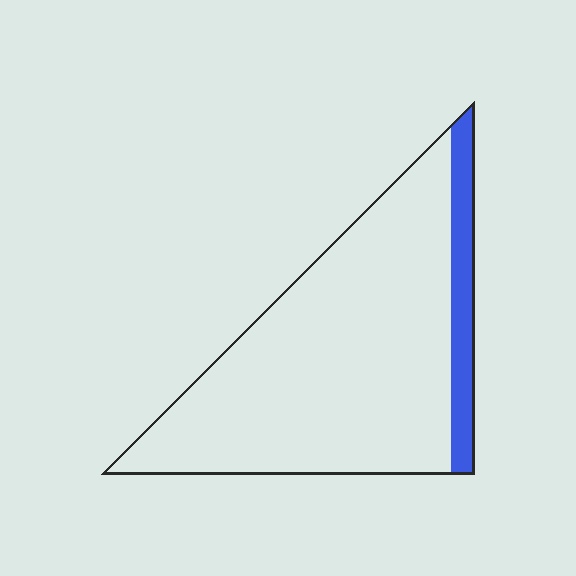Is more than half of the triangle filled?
No.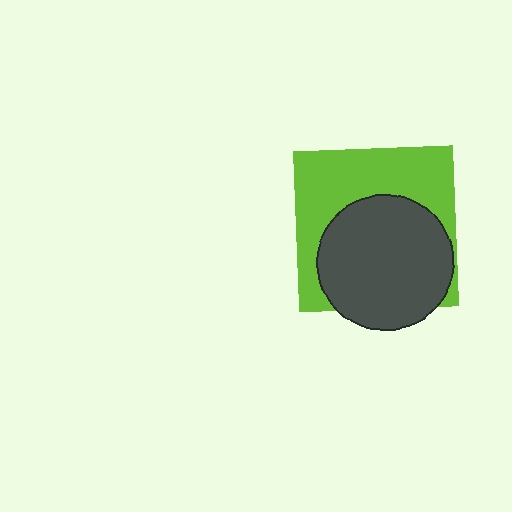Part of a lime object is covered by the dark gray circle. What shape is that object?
It is a square.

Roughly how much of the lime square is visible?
About half of it is visible (roughly 48%).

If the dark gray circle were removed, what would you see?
You would see the complete lime square.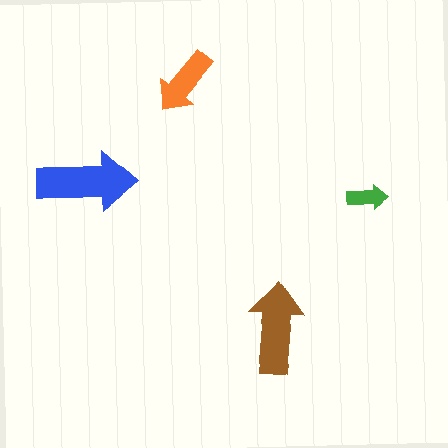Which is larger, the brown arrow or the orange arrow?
The brown one.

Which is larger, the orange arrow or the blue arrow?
The blue one.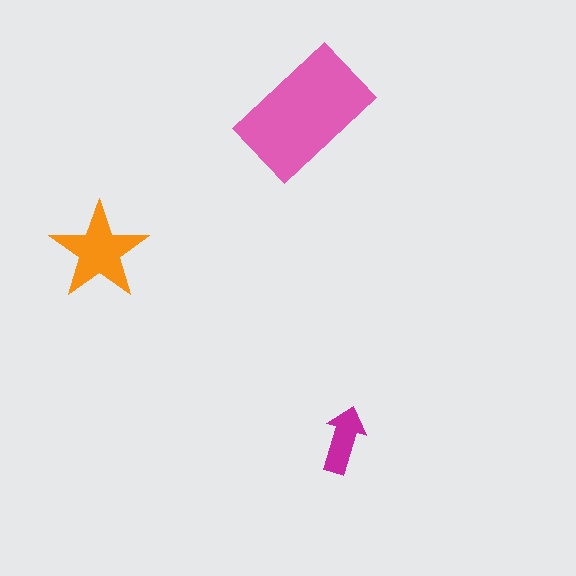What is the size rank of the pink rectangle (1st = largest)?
1st.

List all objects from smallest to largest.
The magenta arrow, the orange star, the pink rectangle.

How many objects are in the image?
There are 3 objects in the image.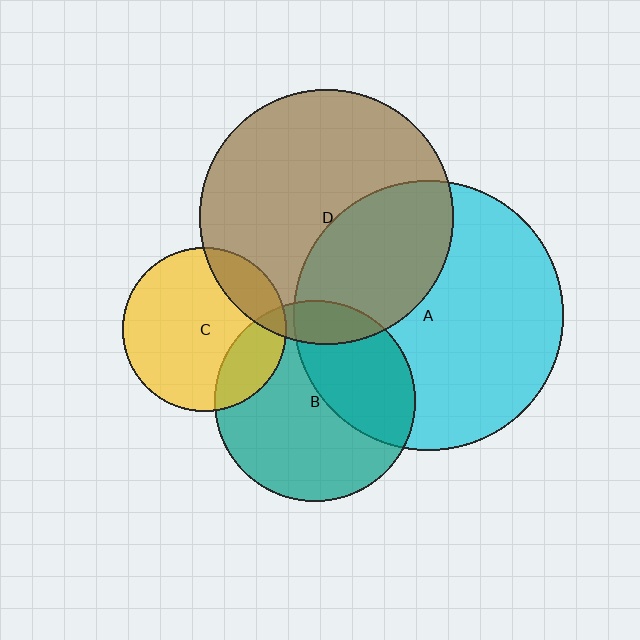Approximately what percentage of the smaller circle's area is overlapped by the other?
Approximately 10%.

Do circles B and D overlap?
Yes.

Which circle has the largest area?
Circle A (cyan).